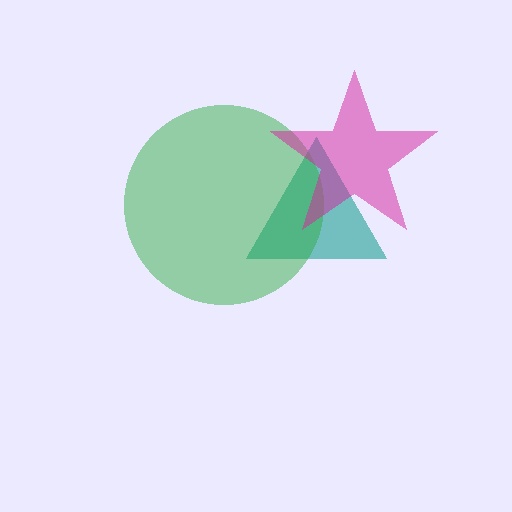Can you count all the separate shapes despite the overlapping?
Yes, there are 3 separate shapes.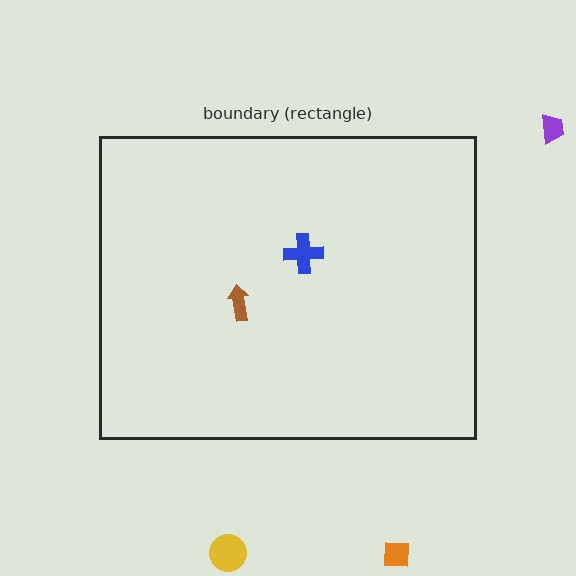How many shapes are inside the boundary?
2 inside, 3 outside.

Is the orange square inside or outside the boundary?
Outside.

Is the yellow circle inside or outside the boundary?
Outside.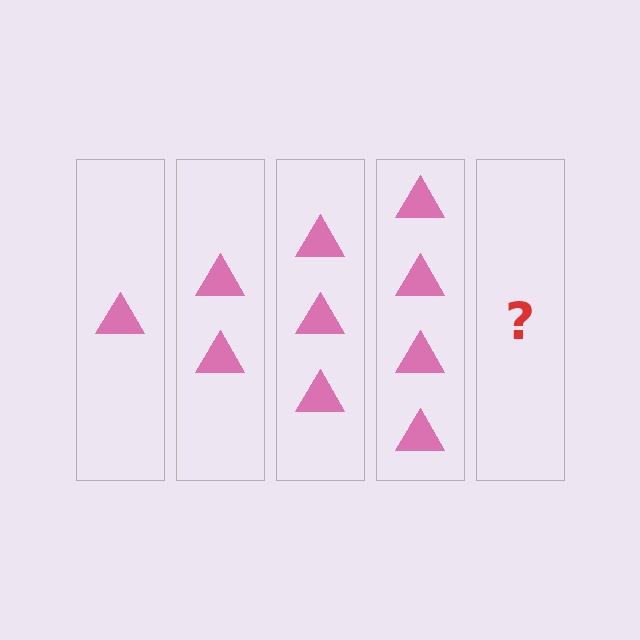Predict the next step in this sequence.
The next step is 5 triangles.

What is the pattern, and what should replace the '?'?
The pattern is that each step adds one more triangle. The '?' should be 5 triangles.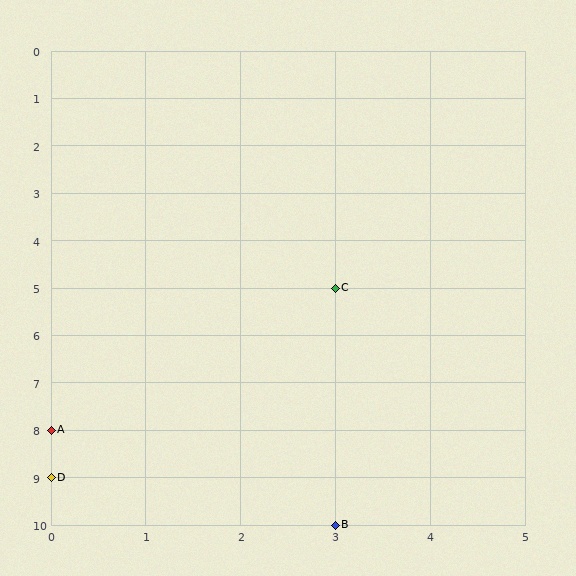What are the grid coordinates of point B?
Point B is at grid coordinates (3, 10).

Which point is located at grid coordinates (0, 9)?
Point D is at (0, 9).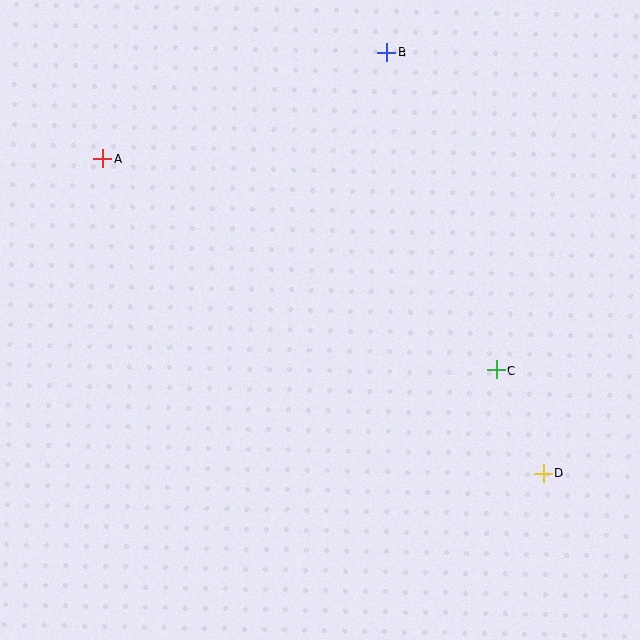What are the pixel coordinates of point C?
Point C is at (496, 370).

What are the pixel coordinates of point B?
Point B is at (387, 52).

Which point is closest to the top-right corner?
Point B is closest to the top-right corner.